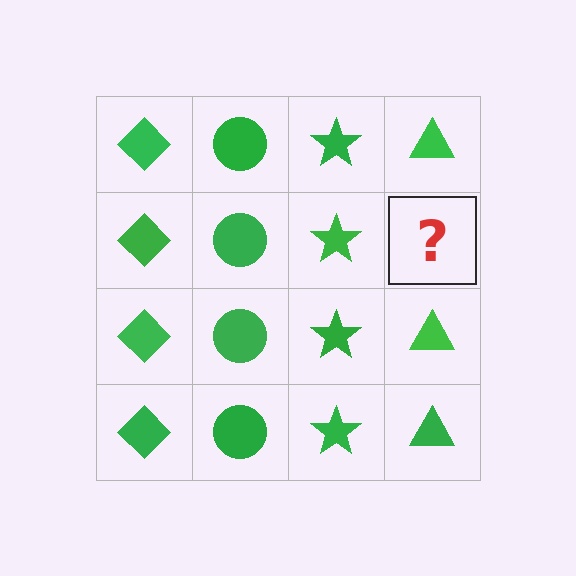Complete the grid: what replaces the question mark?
The question mark should be replaced with a green triangle.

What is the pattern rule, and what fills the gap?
The rule is that each column has a consistent shape. The gap should be filled with a green triangle.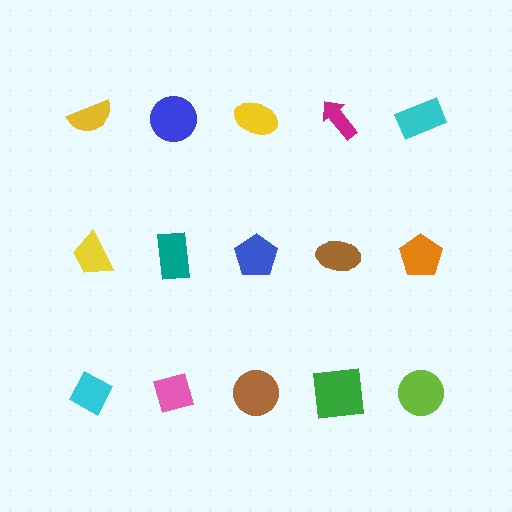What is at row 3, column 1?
A cyan diamond.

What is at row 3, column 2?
A pink square.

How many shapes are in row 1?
5 shapes.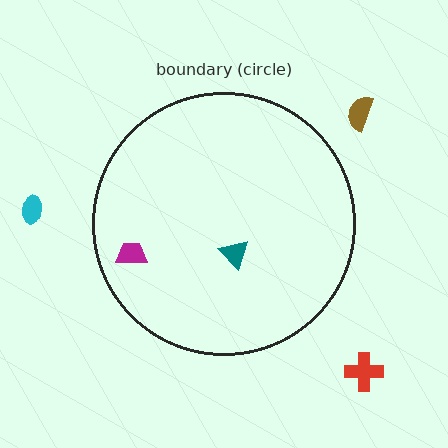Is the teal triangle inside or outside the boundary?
Inside.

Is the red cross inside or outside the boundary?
Outside.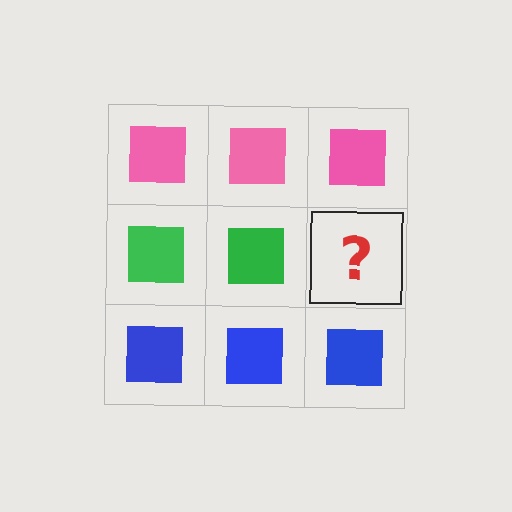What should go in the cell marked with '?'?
The missing cell should contain a green square.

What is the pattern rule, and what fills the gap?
The rule is that each row has a consistent color. The gap should be filled with a green square.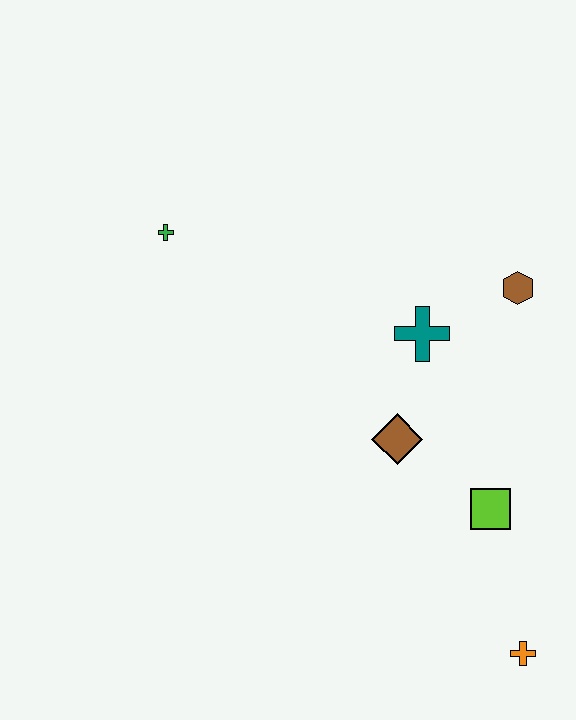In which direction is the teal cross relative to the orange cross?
The teal cross is above the orange cross.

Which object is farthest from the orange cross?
The green cross is farthest from the orange cross.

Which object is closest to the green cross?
The teal cross is closest to the green cross.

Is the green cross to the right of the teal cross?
No